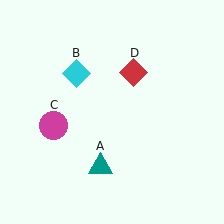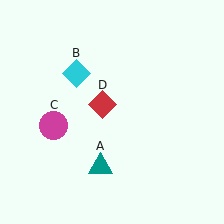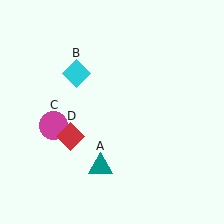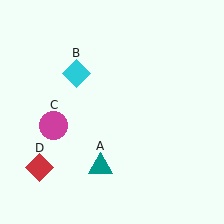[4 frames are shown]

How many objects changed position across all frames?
1 object changed position: red diamond (object D).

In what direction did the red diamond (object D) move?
The red diamond (object D) moved down and to the left.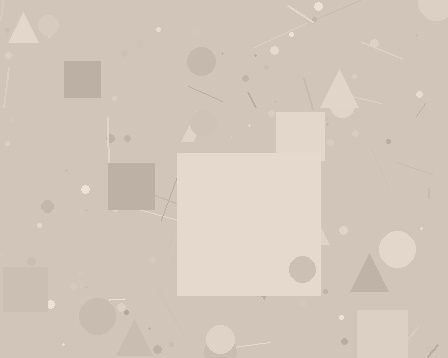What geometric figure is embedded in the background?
A square is embedded in the background.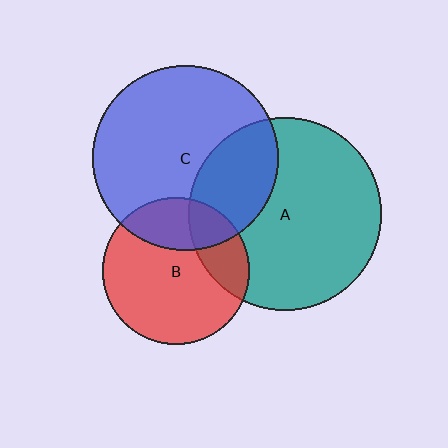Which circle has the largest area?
Circle A (teal).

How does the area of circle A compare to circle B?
Approximately 1.7 times.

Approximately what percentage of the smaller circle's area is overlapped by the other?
Approximately 25%.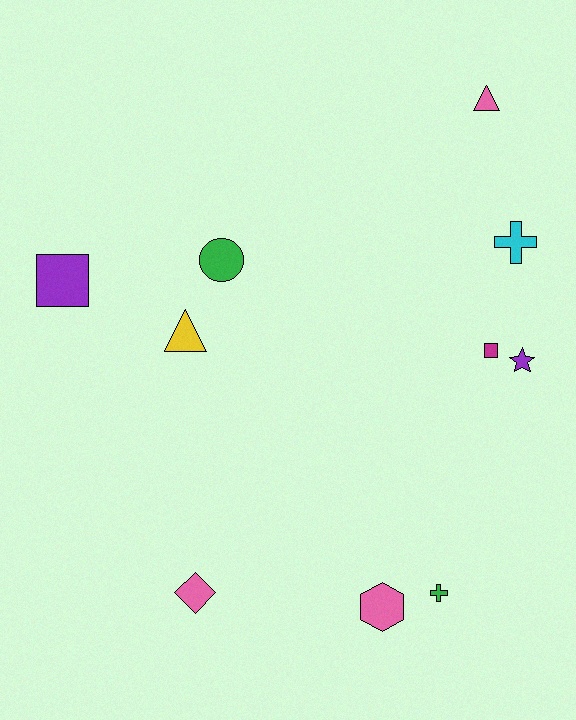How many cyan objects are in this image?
There is 1 cyan object.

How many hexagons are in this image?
There is 1 hexagon.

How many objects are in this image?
There are 10 objects.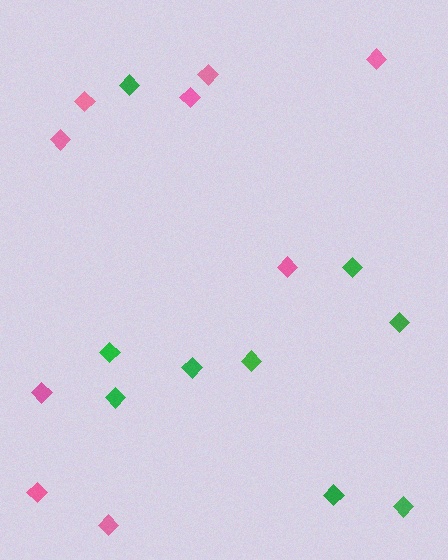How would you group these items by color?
There are 2 groups: one group of green diamonds (9) and one group of pink diamonds (9).